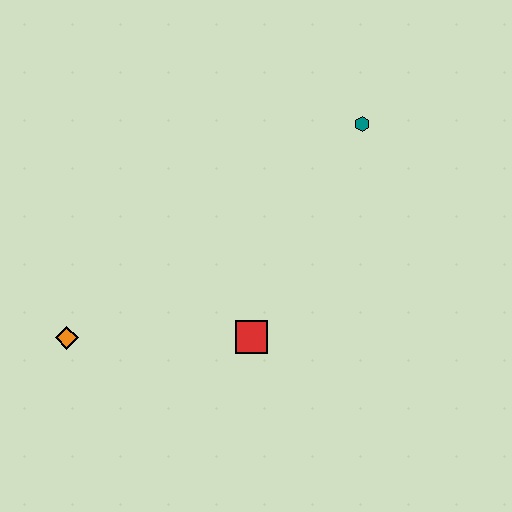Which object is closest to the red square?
The orange diamond is closest to the red square.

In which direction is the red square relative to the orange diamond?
The red square is to the right of the orange diamond.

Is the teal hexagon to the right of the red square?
Yes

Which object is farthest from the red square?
The teal hexagon is farthest from the red square.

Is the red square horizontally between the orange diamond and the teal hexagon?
Yes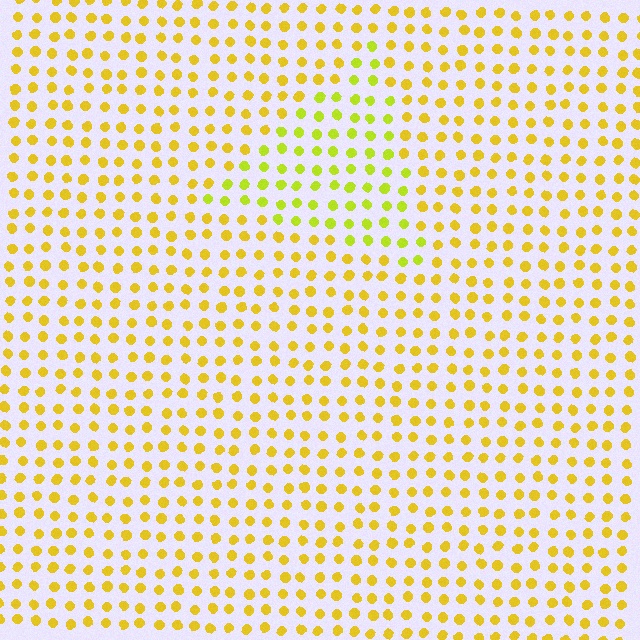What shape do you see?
I see a triangle.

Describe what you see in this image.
The image is filled with small yellow elements in a uniform arrangement. A triangle-shaped region is visible where the elements are tinted to a slightly different hue, forming a subtle color boundary.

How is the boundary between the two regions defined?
The boundary is defined purely by a slight shift in hue (about 25 degrees). Spacing, size, and orientation are identical on both sides.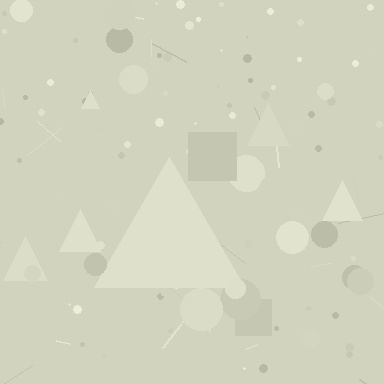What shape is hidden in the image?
A triangle is hidden in the image.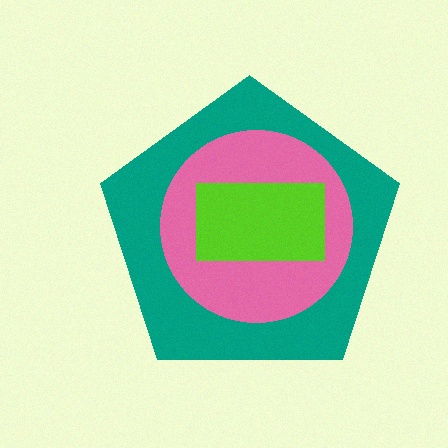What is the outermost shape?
The teal pentagon.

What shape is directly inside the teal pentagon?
The pink circle.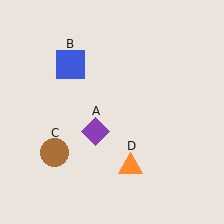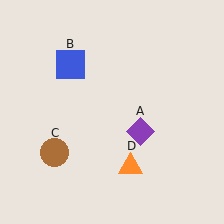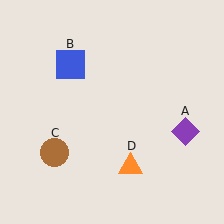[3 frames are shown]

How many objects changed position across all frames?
1 object changed position: purple diamond (object A).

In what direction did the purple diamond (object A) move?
The purple diamond (object A) moved right.